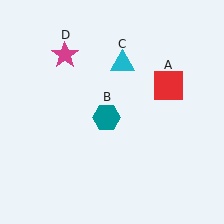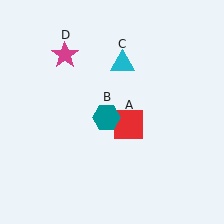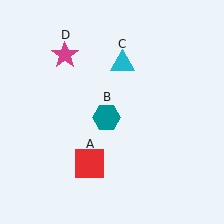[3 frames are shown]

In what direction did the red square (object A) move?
The red square (object A) moved down and to the left.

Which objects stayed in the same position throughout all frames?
Teal hexagon (object B) and cyan triangle (object C) and magenta star (object D) remained stationary.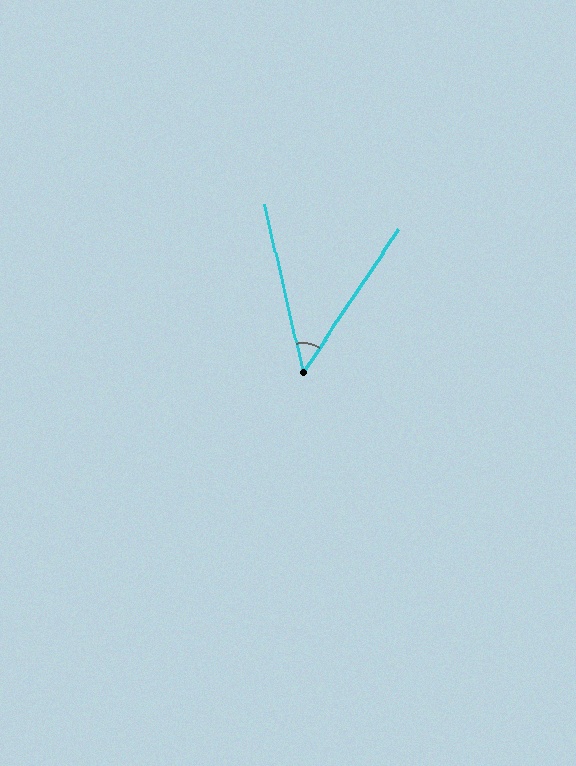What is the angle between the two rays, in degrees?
Approximately 47 degrees.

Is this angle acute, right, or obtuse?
It is acute.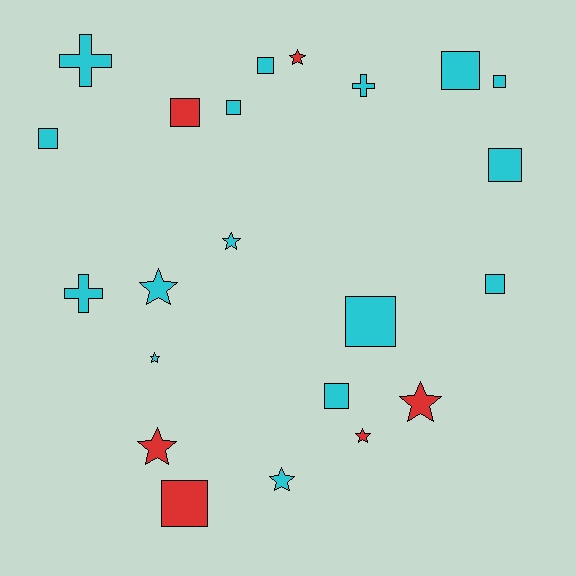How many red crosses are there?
There are no red crosses.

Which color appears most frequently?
Cyan, with 16 objects.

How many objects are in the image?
There are 22 objects.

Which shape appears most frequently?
Square, with 11 objects.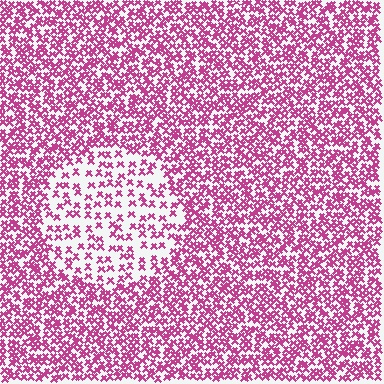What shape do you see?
I see a circle.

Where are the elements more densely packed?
The elements are more densely packed outside the circle boundary.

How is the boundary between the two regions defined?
The boundary is defined by a change in element density (approximately 2.2x ratio). All elements are the same color, size, and shape.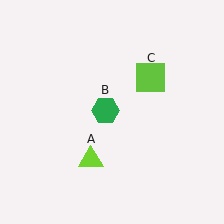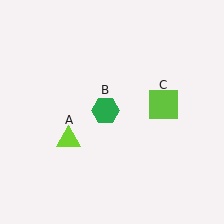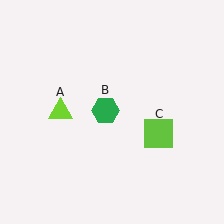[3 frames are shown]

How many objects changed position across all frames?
2 objects changed position: lime triangle (object A), lime square (object C).